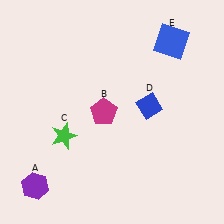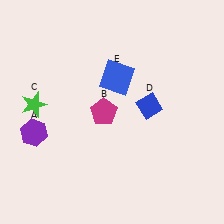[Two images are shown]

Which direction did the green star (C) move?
The green star (C) moved up.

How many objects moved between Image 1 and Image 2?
3 objects moved between the two images.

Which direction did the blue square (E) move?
The blue square (E) moved left.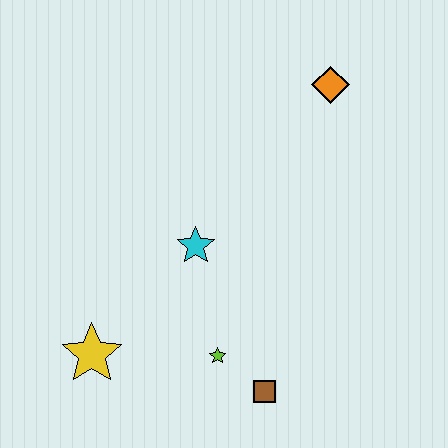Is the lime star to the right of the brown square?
No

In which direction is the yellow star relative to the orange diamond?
The yellow star is below the orange diamond.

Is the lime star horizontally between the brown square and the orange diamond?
No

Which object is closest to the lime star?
The brown square is closest to the lime star.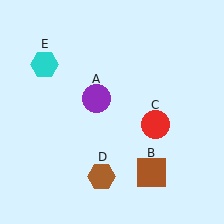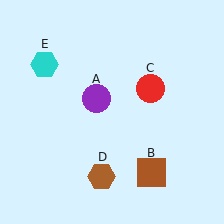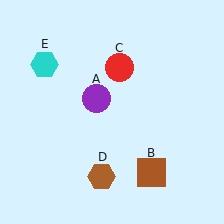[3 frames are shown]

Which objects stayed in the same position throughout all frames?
Purple circle (object A) and brown square (object B) and brown hexagon (object D) and cyan hexagon (object E) remained stationary.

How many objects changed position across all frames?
1 object changed position: red circle (object C).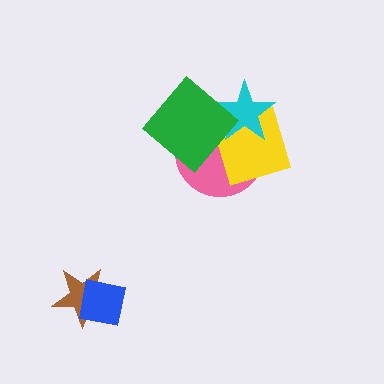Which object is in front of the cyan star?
The green diamond is in front of the cyan star.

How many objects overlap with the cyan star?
3 objects overlap with the cyan star.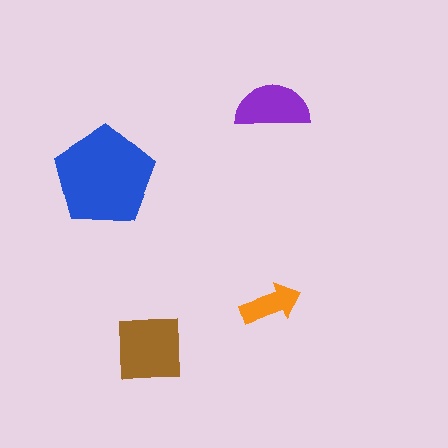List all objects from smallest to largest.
The orange arrow, the purple semicircle, the brown square, the blue pentagon.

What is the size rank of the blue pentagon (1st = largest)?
1st.